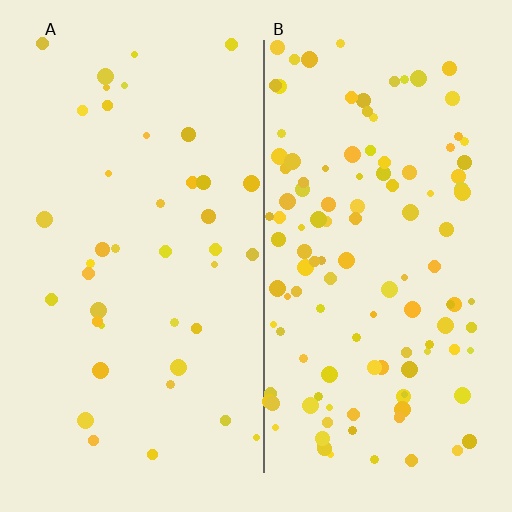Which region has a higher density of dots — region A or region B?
B (the right).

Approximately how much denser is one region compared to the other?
Approximately 2.9× — region B over region A.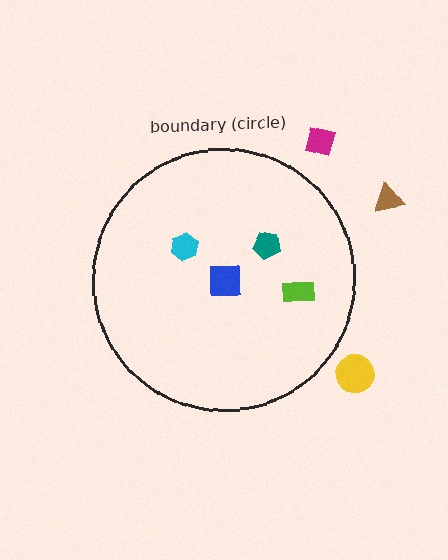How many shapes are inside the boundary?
4 inside, 3 outside.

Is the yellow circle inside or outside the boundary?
Outside.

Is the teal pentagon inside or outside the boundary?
Inside.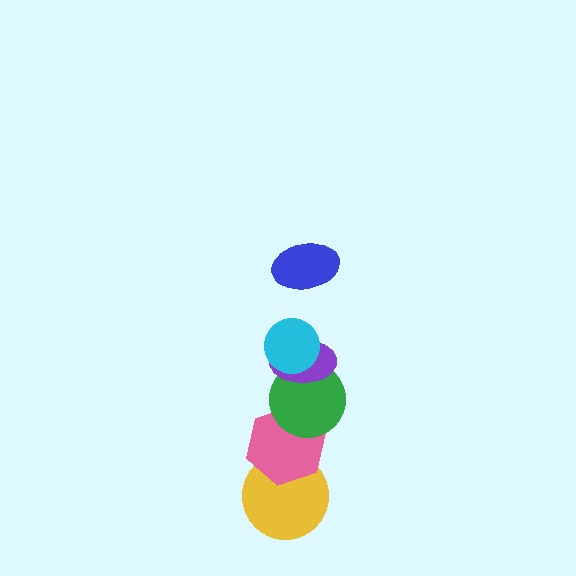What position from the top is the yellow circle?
The yellow circle is 6th from the top.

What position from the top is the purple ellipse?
The purple ellipse is 3rd from the top.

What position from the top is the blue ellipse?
The blue ellipse is 1st from the top.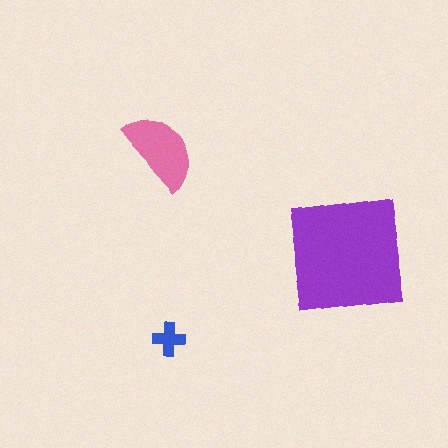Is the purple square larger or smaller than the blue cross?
Larger.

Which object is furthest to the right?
The purple square is rightmost.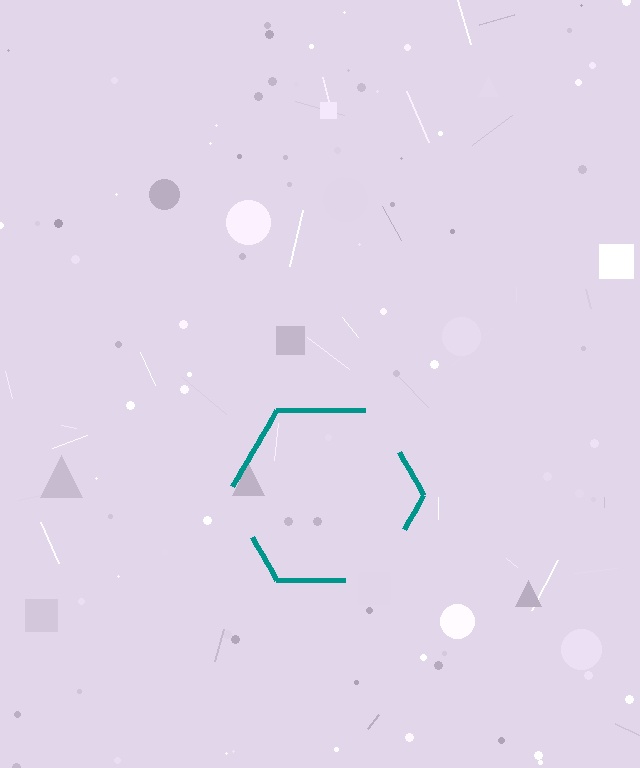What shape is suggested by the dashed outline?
The dashed outline suggests a hexagon.